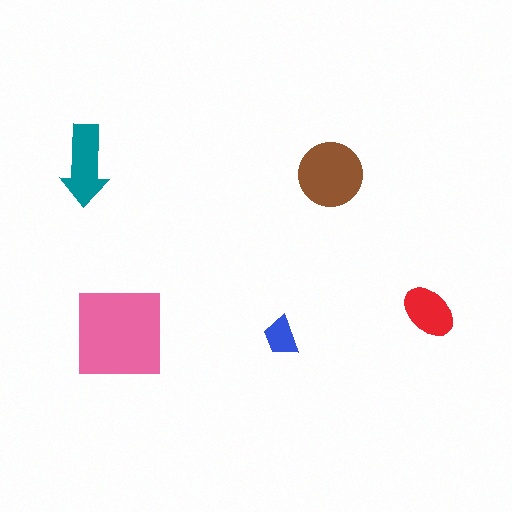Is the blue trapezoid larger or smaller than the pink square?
Smaller.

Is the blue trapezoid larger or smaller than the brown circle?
Smaller.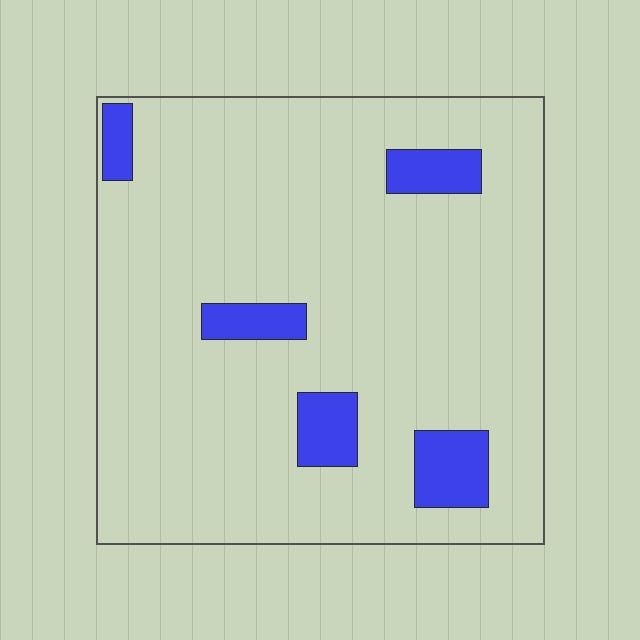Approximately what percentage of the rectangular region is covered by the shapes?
Approximately 10%.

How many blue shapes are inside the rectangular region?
5.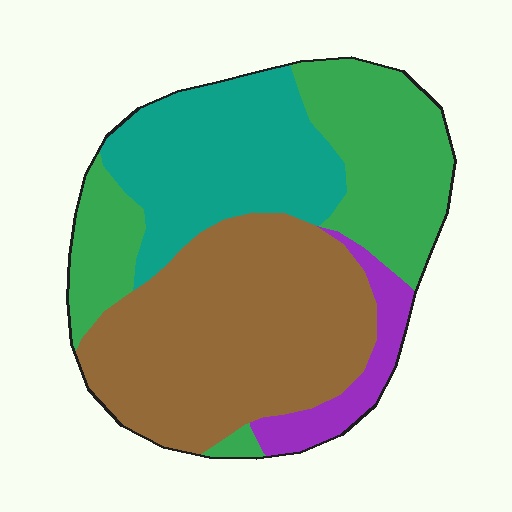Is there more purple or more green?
Green.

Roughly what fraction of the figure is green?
Green covers about 25% of the figure.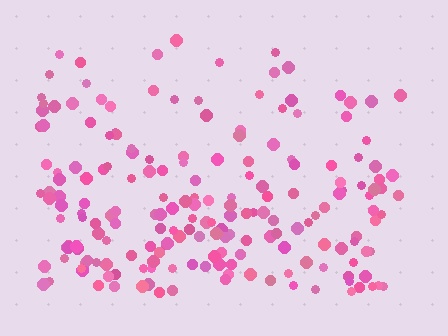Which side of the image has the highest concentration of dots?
The bottom.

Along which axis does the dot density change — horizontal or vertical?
Vertical.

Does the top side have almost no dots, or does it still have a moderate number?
Still a moderate number, just noticeably fewer than the bottom.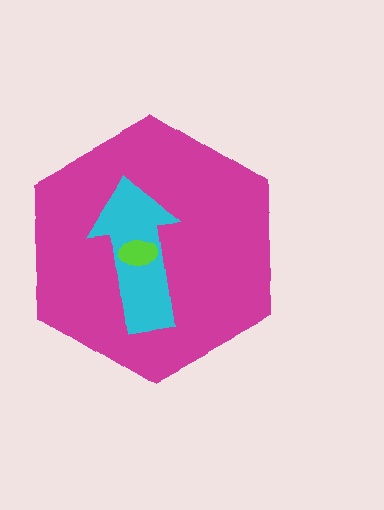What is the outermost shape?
The magenta hexagon.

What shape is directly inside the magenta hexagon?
The cyan arrow.